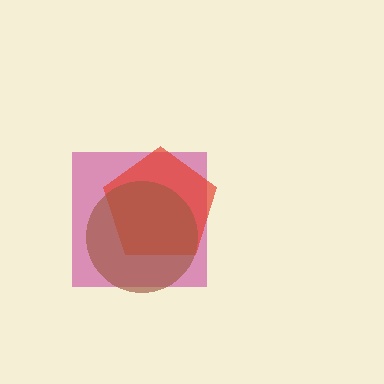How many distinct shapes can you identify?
There are 3 distinct shapes: a magenta square, a red pentagon, a brown circle.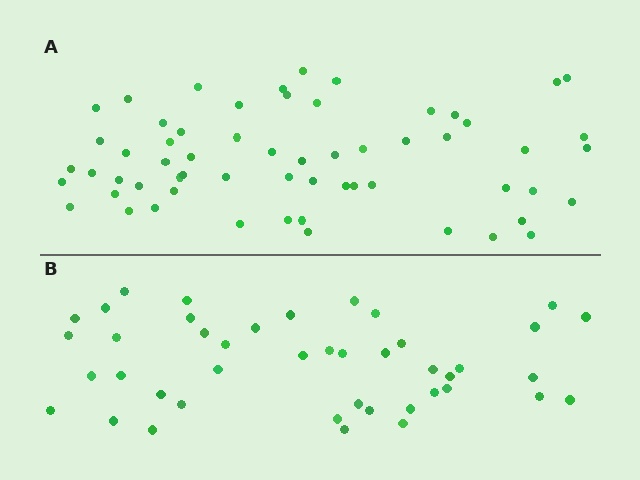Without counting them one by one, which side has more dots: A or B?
Region A (the top region) has more dots.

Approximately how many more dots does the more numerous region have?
Region A has approximately 15 more dots than region B.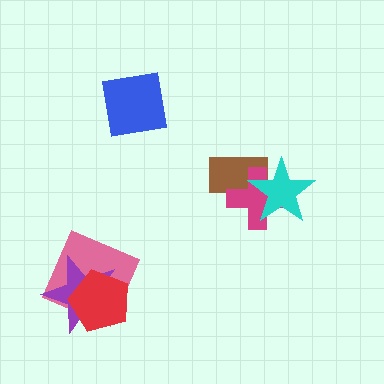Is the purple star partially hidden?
Yes, it is partially covered by another shape.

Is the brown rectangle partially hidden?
Yes, it is partially covered by another shape.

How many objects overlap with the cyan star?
2 objects overlap with the cyan star.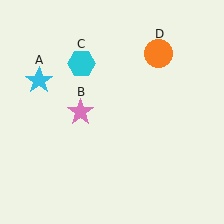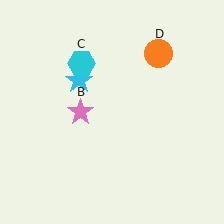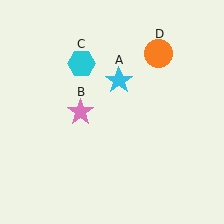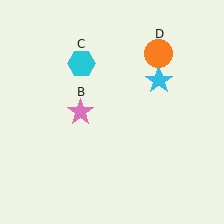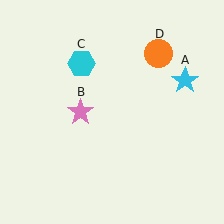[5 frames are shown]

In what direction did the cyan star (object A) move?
The cyan star (object A) moved right.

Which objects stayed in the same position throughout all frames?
Pink star (object B) and cyan hexagon (object C) and orange circle (object D) remained stationary.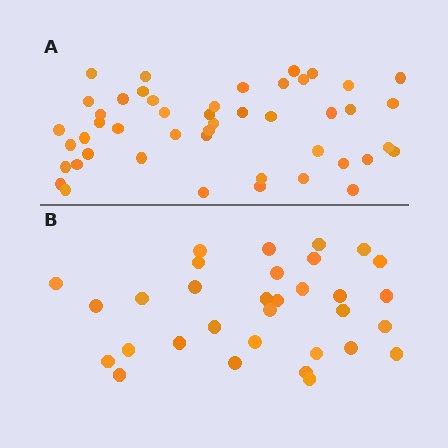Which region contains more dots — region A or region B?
Region A (the top region) has more dots.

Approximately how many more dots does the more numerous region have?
Region A has approximately 15 more dots than region B.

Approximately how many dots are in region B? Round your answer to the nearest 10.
About 30 dots. (The exact count is 32, which rounds to 30.)